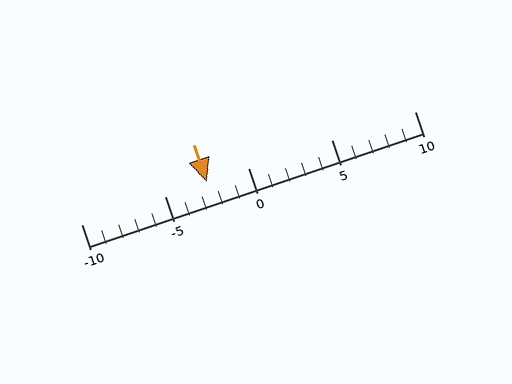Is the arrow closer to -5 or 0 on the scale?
The arrow is closer to 0.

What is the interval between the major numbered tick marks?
The major tick marks are spaced 5 units apart.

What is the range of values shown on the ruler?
The ruler shows values from -10 to 10.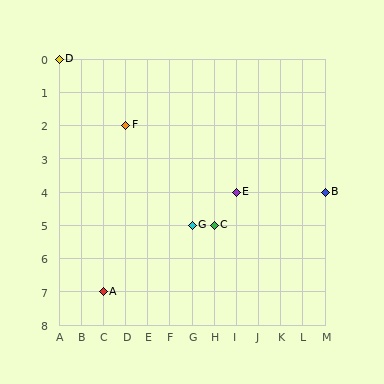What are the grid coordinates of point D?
Point D is at grid coordinates (A, 0).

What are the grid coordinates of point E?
Point E is at grid coordinates (I, 4).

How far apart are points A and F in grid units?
Points A and F are 1 column and 5 rows apart (about 5.1 grid units diagonally).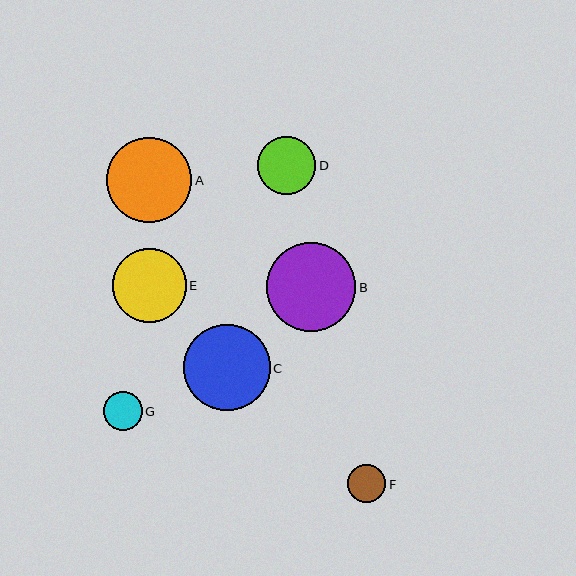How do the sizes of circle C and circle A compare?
Circle C and circle A are approximately the same size.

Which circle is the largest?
Circle B is the largest with a size of approximately 89 pixels.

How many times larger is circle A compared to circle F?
Circle A is approximately 2.3 times the size of circle F.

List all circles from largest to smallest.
From largest to smallest: B, C, A, E, D, G, F.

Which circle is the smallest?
Circle F is the smallest with a size of approximately 38 pixels.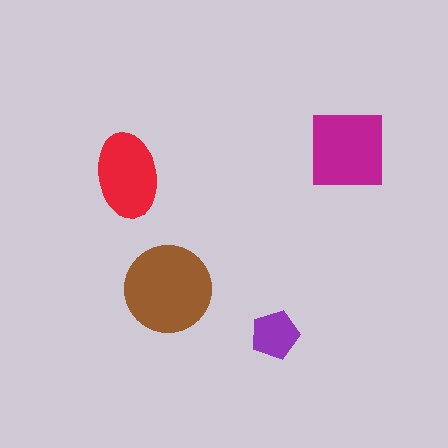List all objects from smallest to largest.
The purple pentagon, the red ellipse, the magenta square, the brown circle.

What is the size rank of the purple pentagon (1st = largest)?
4th.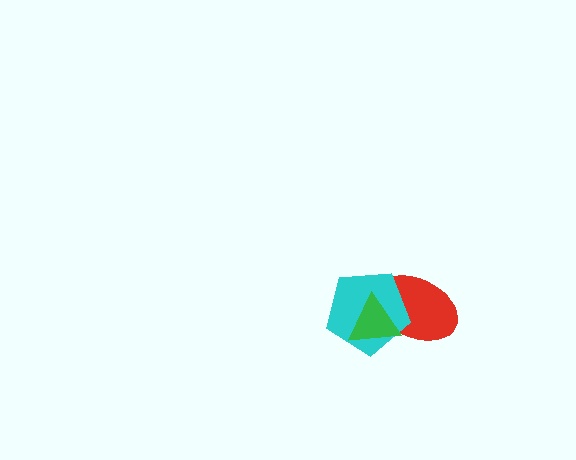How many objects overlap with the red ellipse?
2 objects overlap with the red ellipse.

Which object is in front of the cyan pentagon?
The green triangle is in front of the cyan pentagon.